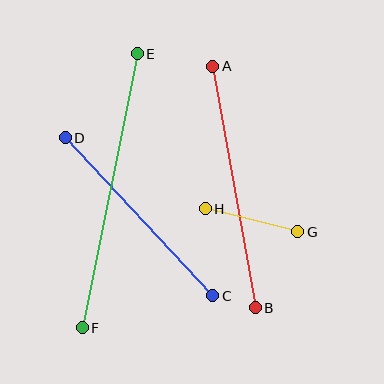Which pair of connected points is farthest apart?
Points E and F are farthest apart.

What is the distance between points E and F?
The distance is approximately 280 pixels.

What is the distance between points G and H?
The distance is approximately 95 pixels.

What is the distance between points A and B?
The distance is approximately 245 pixels.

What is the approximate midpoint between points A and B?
The midpoint is at approximately (234, 187) pixels.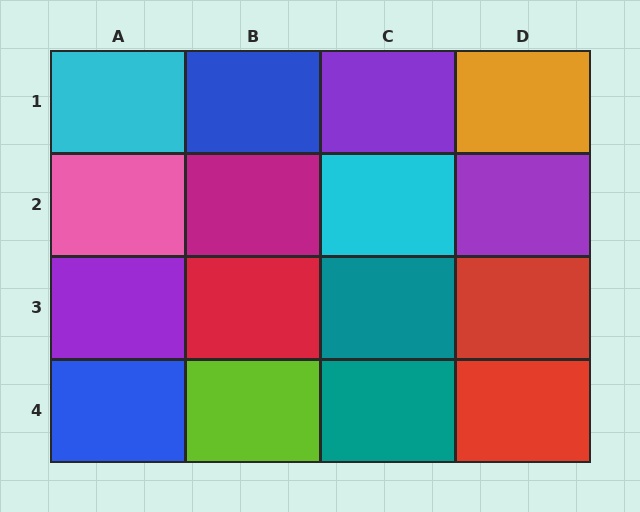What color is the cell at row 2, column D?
Purple.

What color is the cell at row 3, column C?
Teal.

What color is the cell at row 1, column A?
Cyan.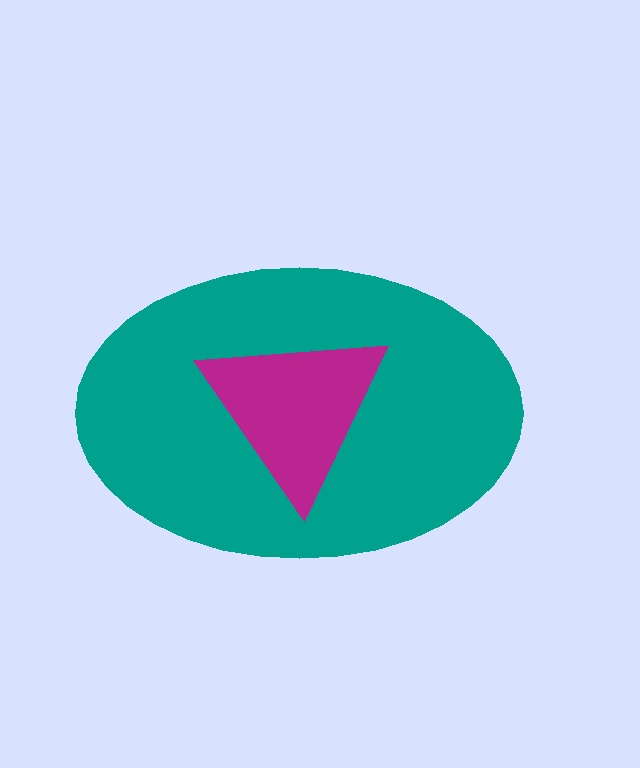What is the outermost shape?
The teal ellipse.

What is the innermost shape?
The magenta triangle.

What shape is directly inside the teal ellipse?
The magenta triangle.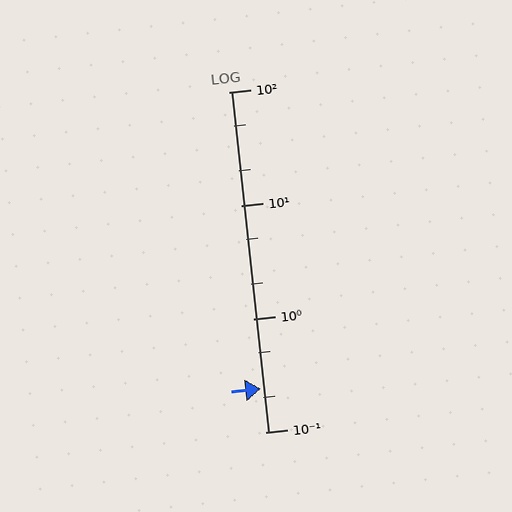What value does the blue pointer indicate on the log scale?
The pointer indicates approximately 0.24.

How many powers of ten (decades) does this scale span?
The scale spans 3 decades, from 0.1 to 100.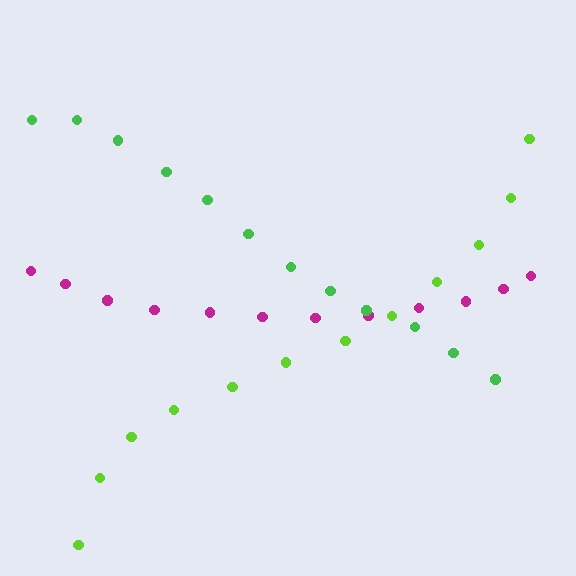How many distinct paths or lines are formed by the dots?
There are 3 distinct paths.